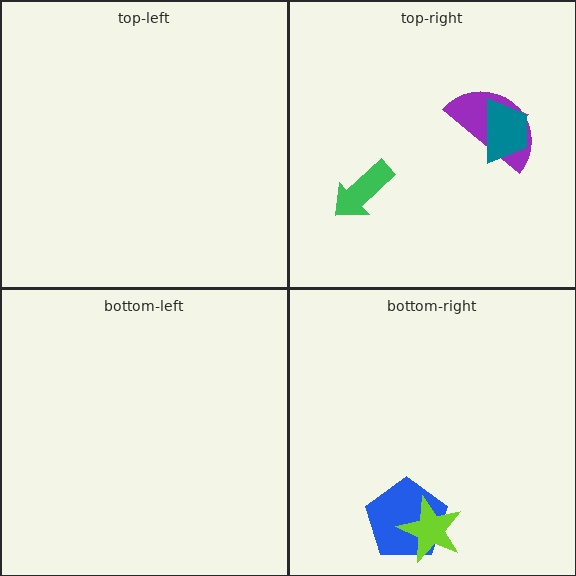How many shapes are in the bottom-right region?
2.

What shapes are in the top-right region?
The magenta triangle, the purple semicircle, the teal trapezoid, the green arrow.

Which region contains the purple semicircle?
The top-right region.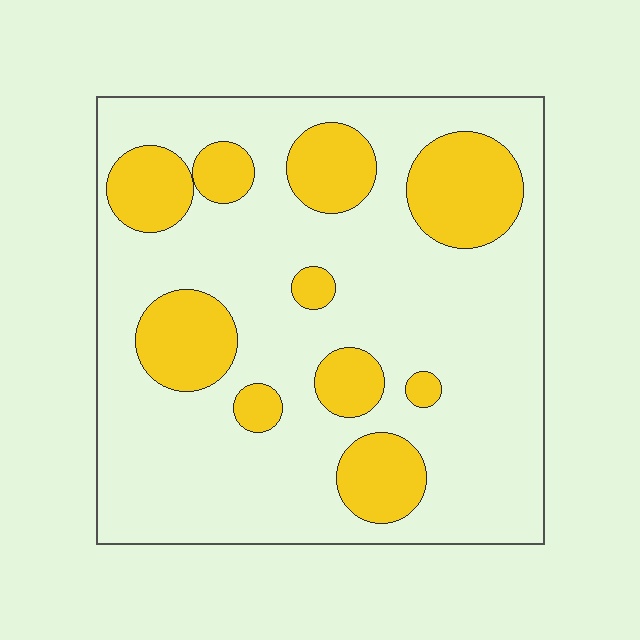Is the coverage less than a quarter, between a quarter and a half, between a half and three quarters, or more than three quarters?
Less than a quarter.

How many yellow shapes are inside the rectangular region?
10.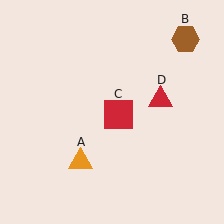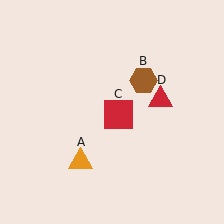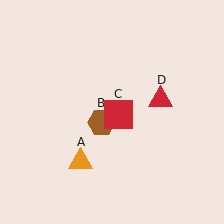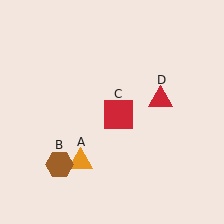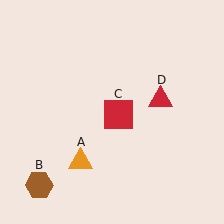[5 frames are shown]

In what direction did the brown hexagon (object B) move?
The brown hexagon (object B) moved down and to the left.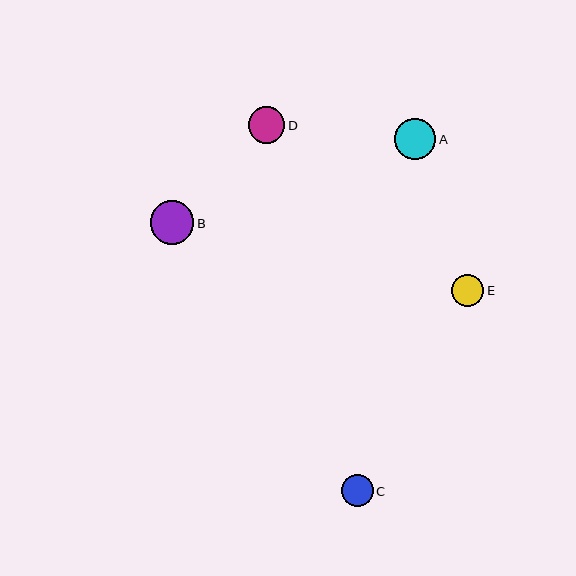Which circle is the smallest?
Circle C is the smallest with a size of approximately 32 pixels.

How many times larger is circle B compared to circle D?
Circle B is approximately 1.2 times the size of circle D.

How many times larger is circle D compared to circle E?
Circle D is approximately 1.1 times the size of circle E.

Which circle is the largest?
Circle B is the largest with a size of approximately 43 pixels.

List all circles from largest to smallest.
From largest to smallest: B, A, D, E, C.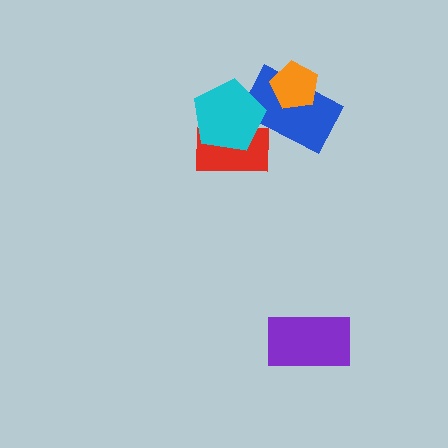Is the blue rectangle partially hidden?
Yes, it is partially covered by another shape.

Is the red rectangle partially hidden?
Yes, it is partially covered by another shape.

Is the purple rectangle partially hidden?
No, no other shape covers it.